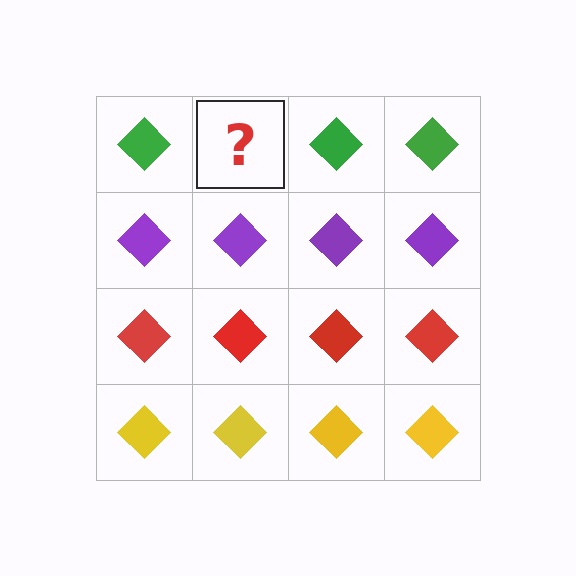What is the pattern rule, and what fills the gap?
The rule is that each row has a consistent color. The gap should be filled with a green diamond.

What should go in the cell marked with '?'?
The missing cell should contain a green diamond.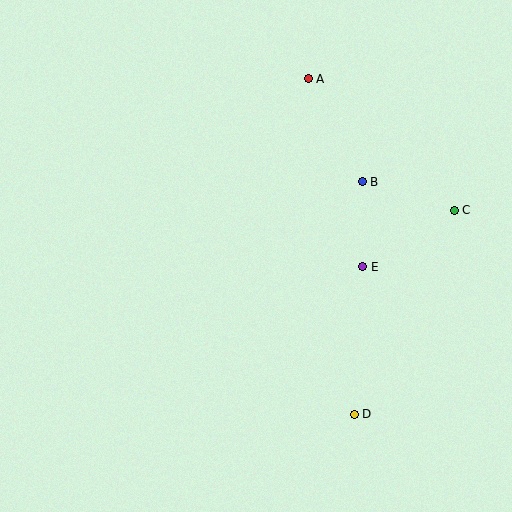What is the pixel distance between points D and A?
The distance between D and A is 338 pixels.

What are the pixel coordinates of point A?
Point A is at (308, 79).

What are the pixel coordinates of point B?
Point B is at (362, 182).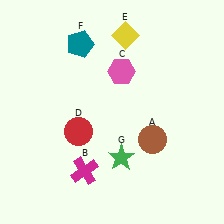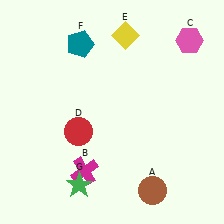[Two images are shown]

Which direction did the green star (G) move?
The green star (G) moved left.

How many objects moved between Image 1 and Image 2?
3 objects moved between the two images.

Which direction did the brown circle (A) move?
The brown circle (A) moved down.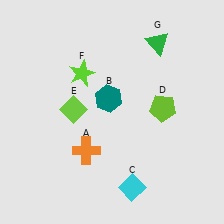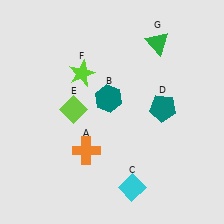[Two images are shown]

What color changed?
The pentagon (D) changed from lime in Image 1 to teal in Image 2.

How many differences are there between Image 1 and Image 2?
There is 1 difference between the two images.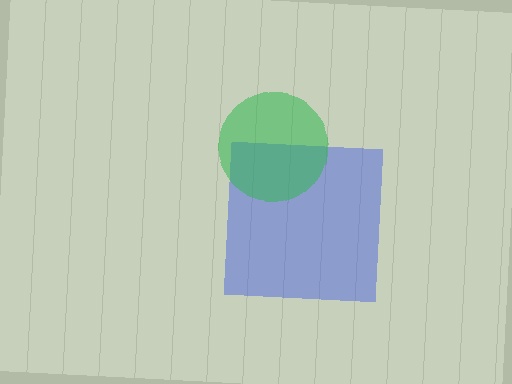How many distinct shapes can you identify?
There are 2 distinct shapes: a blue square, a green circle.